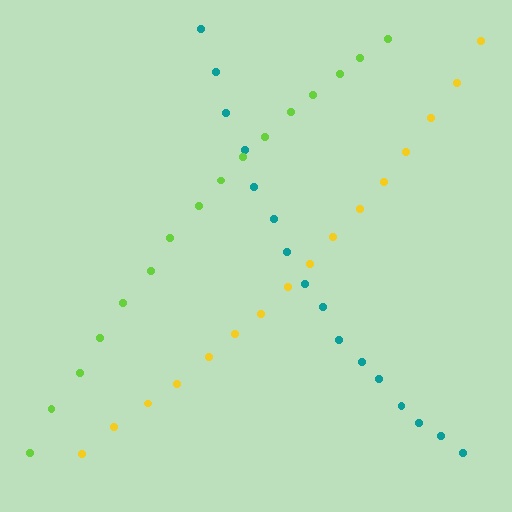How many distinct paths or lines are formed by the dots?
There are 3 distinct paths.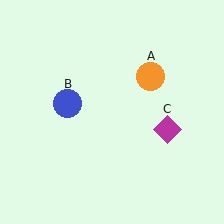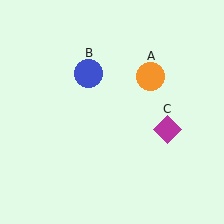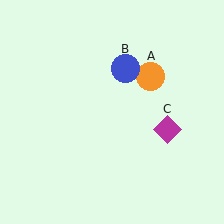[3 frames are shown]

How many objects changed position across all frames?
1 object changed position: blue circle (object B).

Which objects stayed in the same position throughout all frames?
Orange circle (object A) and magenta diamond (object C) remained stationary.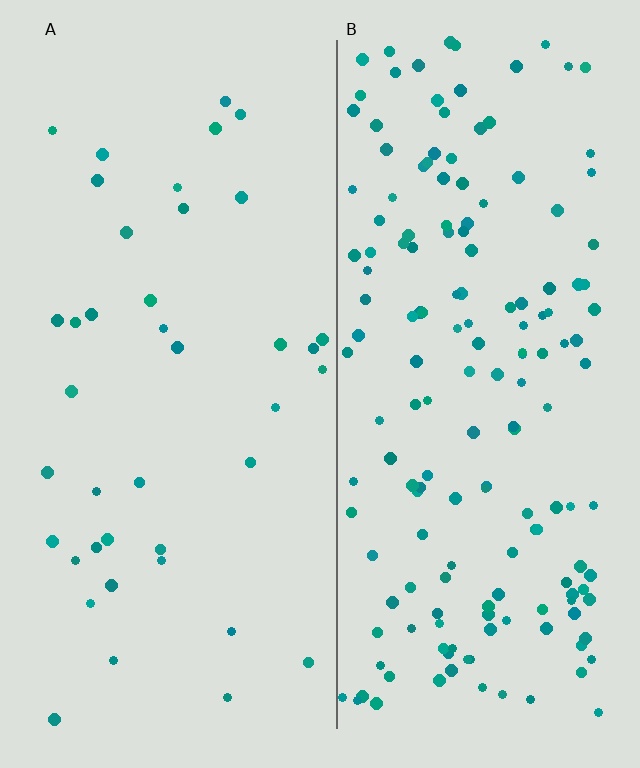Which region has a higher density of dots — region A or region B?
B (the right).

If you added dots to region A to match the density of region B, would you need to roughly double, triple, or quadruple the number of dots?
Approximately quadruple.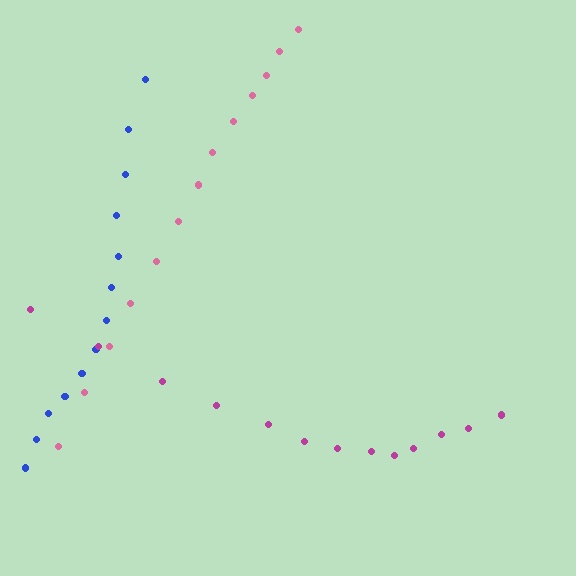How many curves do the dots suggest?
There are 3 distinct paths.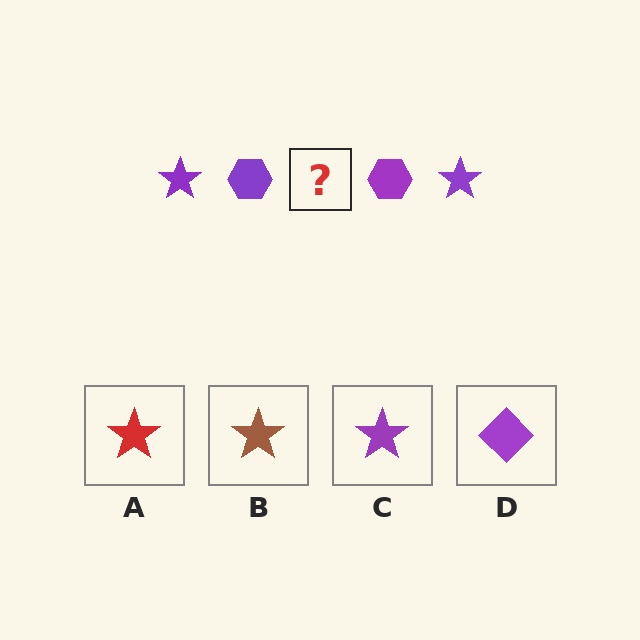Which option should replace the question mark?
Option C.